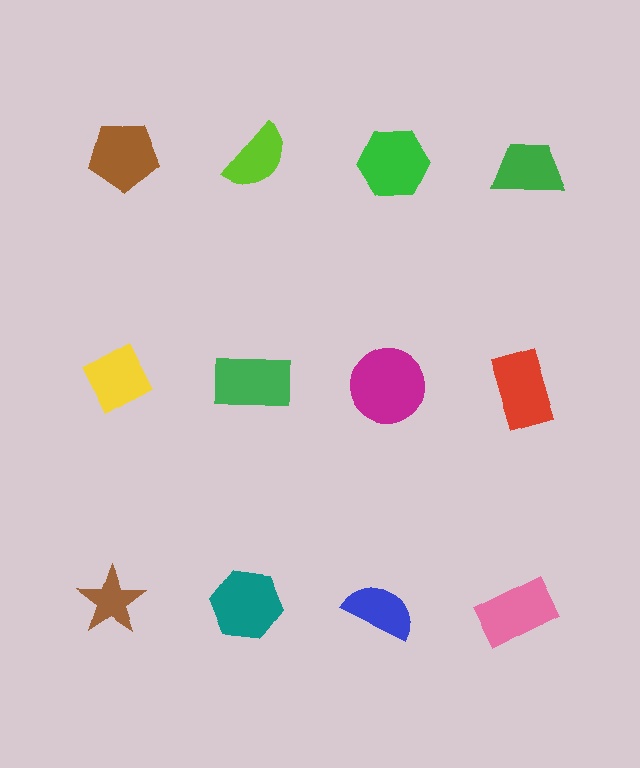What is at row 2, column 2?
A green rectangle.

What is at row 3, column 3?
A blue semicircle.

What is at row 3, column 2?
A teal hexagon.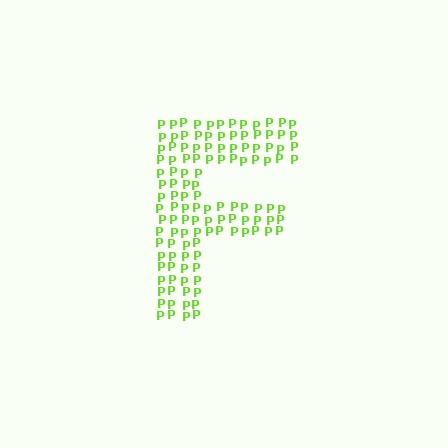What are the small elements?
The small elements are letter P's.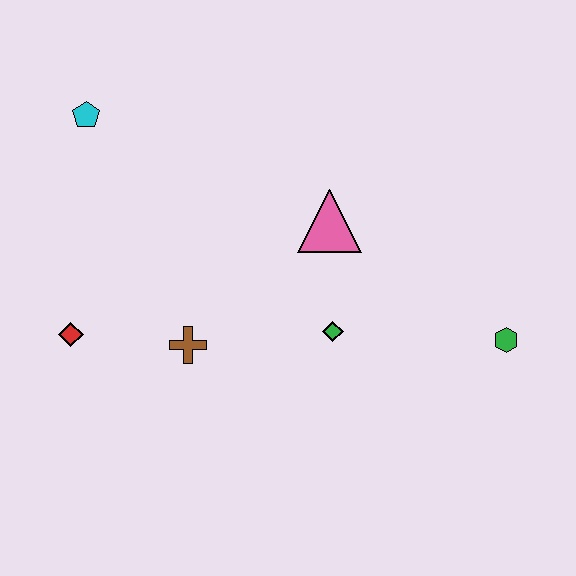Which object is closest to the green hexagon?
The green diamond is closest to the green hexagon.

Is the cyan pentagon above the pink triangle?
Yes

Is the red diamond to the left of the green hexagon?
Yes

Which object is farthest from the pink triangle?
The red diamond is farthest from the pink triangle.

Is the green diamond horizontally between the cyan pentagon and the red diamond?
No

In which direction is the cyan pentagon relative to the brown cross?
The cyan pentagon is above the brown cross.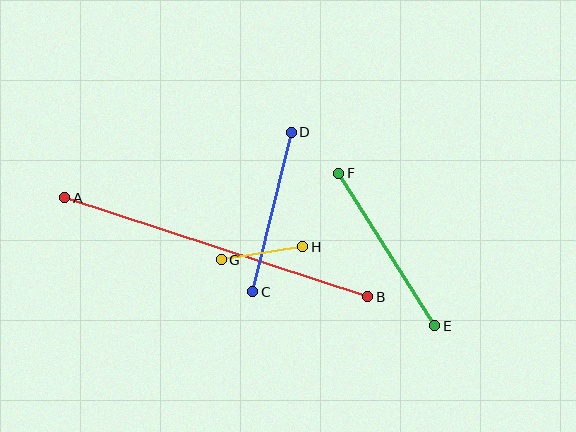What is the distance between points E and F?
The distance is approximately 181 pixels.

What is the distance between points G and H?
The distance is approximately 83 pixels.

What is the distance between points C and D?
The distance is approximately 164 pixels.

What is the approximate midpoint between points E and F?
The midpoint is at approximately (387, 250) pixels.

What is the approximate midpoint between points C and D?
The midpoint is at approximately (272, 212) pixels.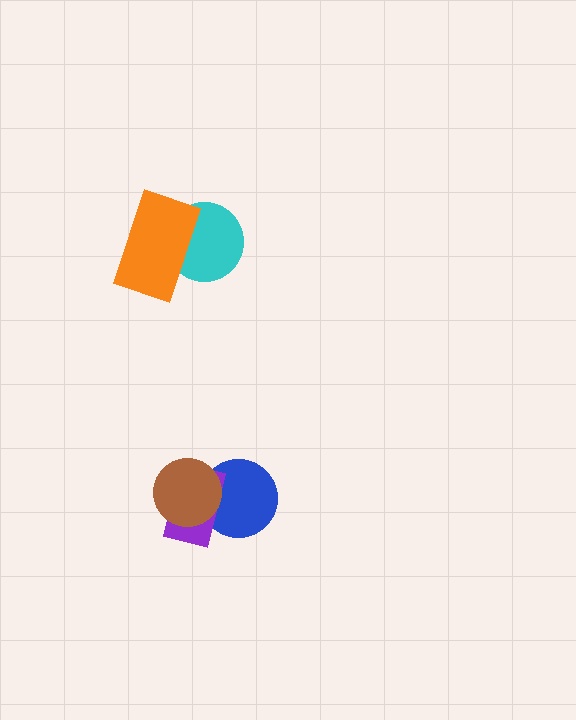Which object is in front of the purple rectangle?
The brown circle is in front of the purple rectangle.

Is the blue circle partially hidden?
Yes, it is partially covered by another shape.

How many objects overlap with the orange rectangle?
1 object overlaps with the orange rectangle.